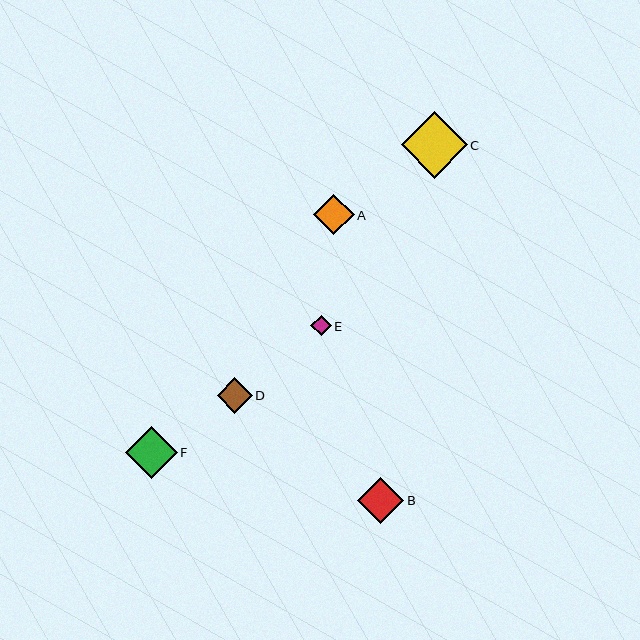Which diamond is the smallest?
Diamond E is the smallest with a size of approximately 20 pixels.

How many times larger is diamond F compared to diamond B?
Diamond F is approximately 1.1 times the size of diamond B.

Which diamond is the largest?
Diamond C is the largest with a size of approximately 66 pixels.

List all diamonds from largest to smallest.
From largest to smallest: C, F, B, A, D, E.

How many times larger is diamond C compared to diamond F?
Diamond C is approximately 1.3 times the size of diamond F.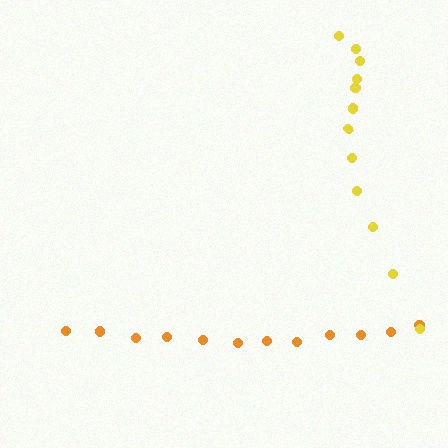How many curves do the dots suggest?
There are 2 distinct paths.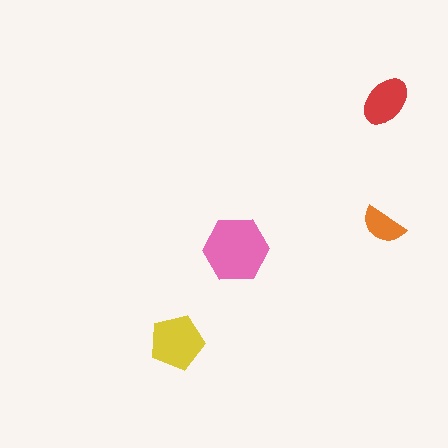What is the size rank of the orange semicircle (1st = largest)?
4th.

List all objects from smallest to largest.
The orange semicircle, the red ellipse, the yellow pentagon, the pink hexagon.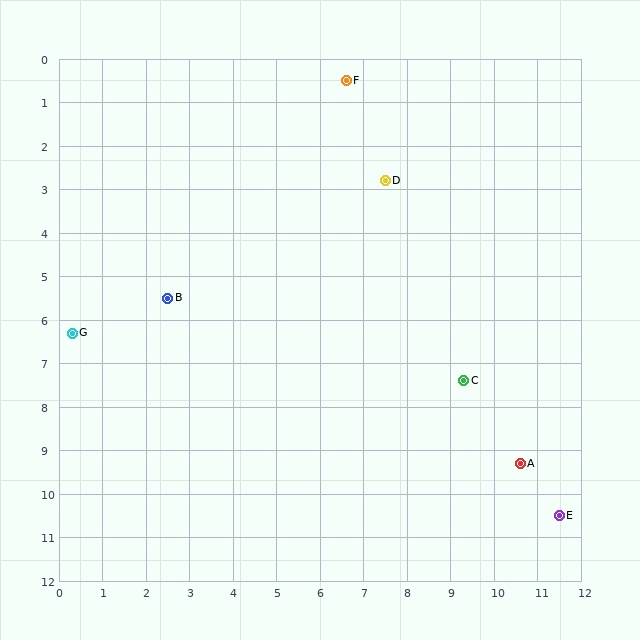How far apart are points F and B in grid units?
Points F and B are about 6.5 grid units apart.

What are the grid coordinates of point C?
Point C is at approximately (9.3, 7.4).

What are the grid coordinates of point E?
Point E is at approximately (11.5, 10.5).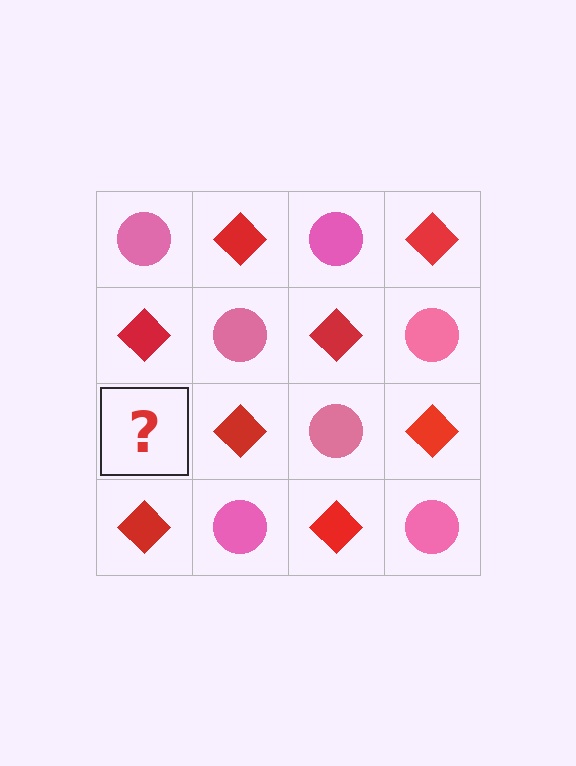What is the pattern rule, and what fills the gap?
The rule is that it alternates pink circle and red diamond in a checkerboard pattern. The gap should be filled with a pink circle.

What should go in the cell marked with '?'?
The missing cell should contain a pink circle.